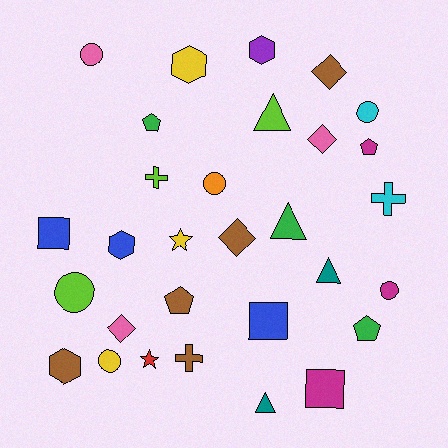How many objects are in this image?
There are 30 objects.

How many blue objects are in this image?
There are 3 blue objects.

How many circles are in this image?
There are 6 circles.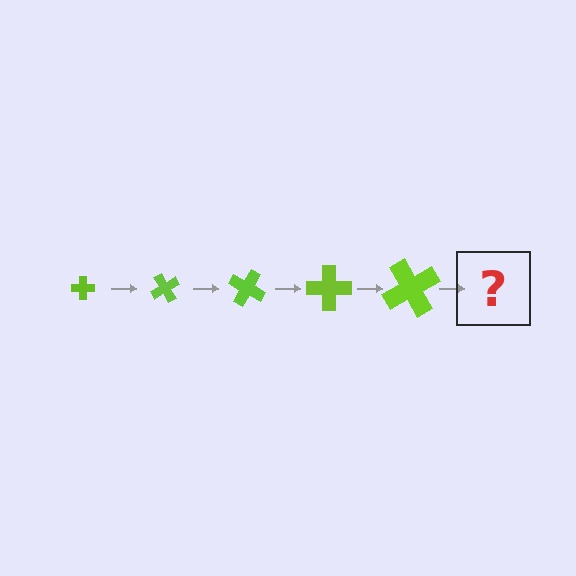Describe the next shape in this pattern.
It should be a cross, larger than the previous one and rotated 300 degrees from the start.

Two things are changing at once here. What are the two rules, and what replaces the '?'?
The two rules are that the cross grows larger each step and it rotates 60 degrees each step. The '?' should be a cross, larger than the previous one and rotated 300 degrees from the start.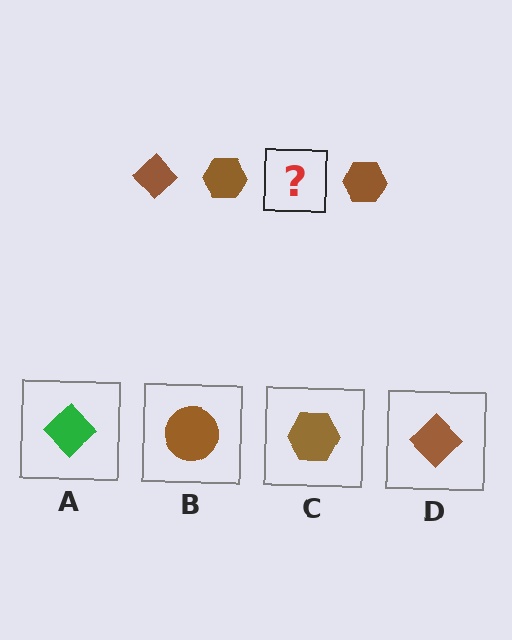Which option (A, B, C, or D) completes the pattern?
D.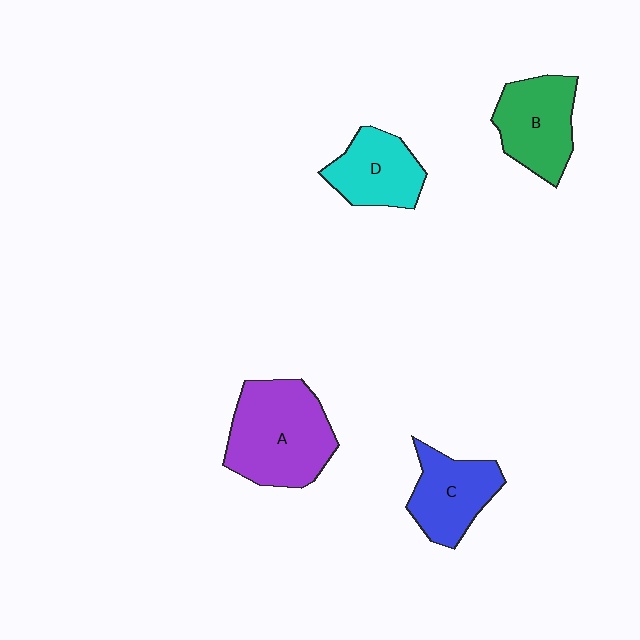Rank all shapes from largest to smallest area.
From largest to smallest: A (purple), B (green), C (blue), D (cyan).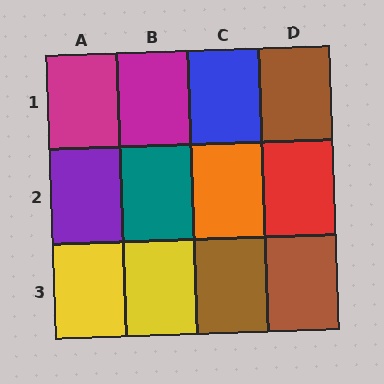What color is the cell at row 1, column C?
Blue.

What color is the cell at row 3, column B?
Yellow.